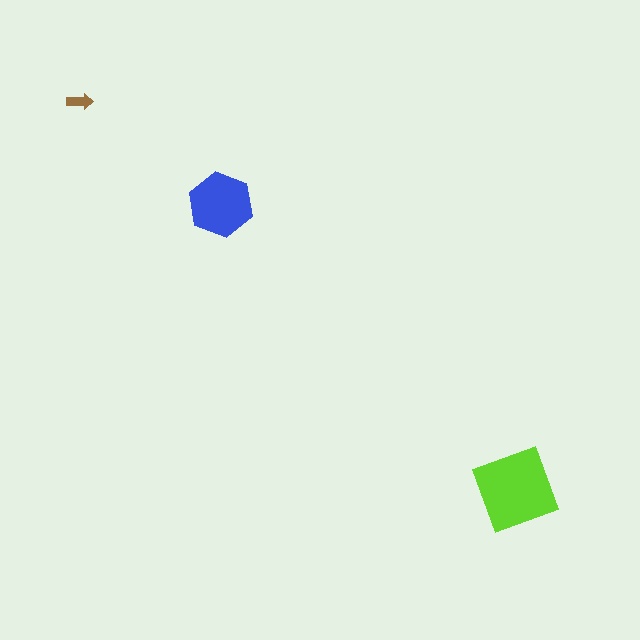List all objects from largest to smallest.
The lime diamond, the blue hexagon, the brown arrow.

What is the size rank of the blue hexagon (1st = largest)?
2nd.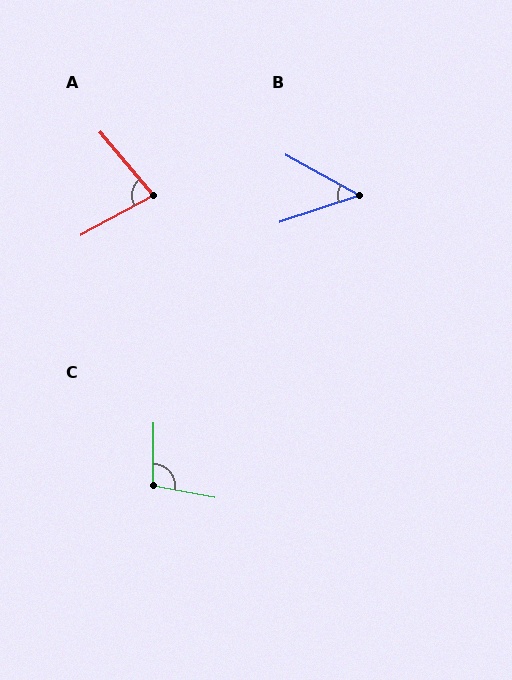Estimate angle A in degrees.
Approximately 78 degrees.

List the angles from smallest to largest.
B (47°), A (78°), C (100°).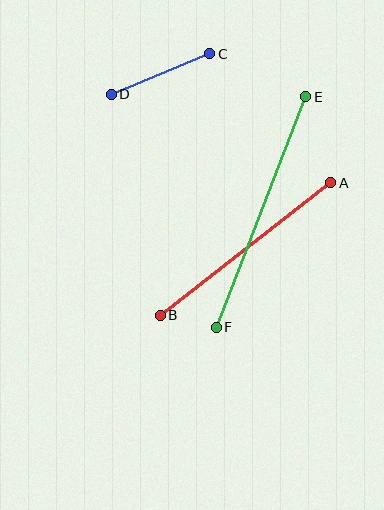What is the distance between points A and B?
The distance is approximately 216 pixels.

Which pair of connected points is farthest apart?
Points E and F are farthest apart.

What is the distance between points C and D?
The distance is approximately 107 pixels.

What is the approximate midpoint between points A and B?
The midpoint is at approximately (246, 249) pixels.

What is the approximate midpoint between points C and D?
The midpoint is at approximately (161, 74) pixels.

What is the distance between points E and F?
The distance is approximately 247 pixels.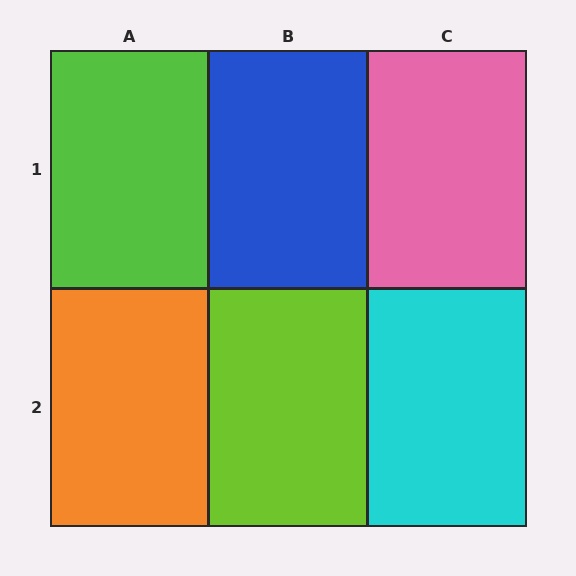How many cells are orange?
1 cell is orange.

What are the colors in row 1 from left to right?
Lime, blue, pink.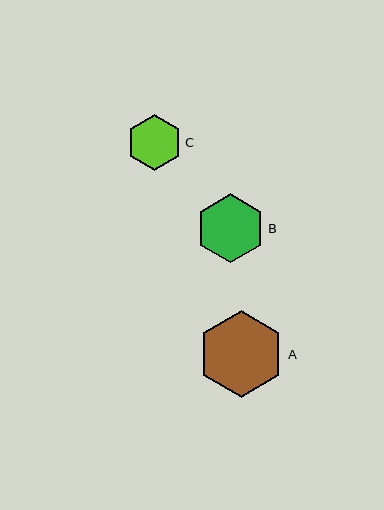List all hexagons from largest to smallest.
From largest to smallest: A, B, C.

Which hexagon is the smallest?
Hexagon C is the smallest with a size of approximately 55 pixels.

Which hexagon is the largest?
Hexagon A is the largest with a size of approximately 87 pixels.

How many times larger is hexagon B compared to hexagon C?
Hexagon B is approximately 1.2 times the size of hexagon C.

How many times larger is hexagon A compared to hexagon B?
Hexagon A is approximately 1.3 times the size of hexagon B.